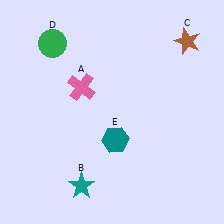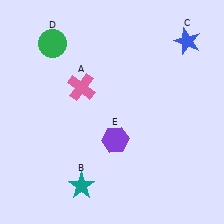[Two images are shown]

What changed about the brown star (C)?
In Image 1, C is brown. In Image 2, it changed to blue.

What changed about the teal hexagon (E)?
In Image 1, E is teal. In Image 2, it changed to purple.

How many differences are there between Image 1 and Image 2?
There are 2 differences between the two images.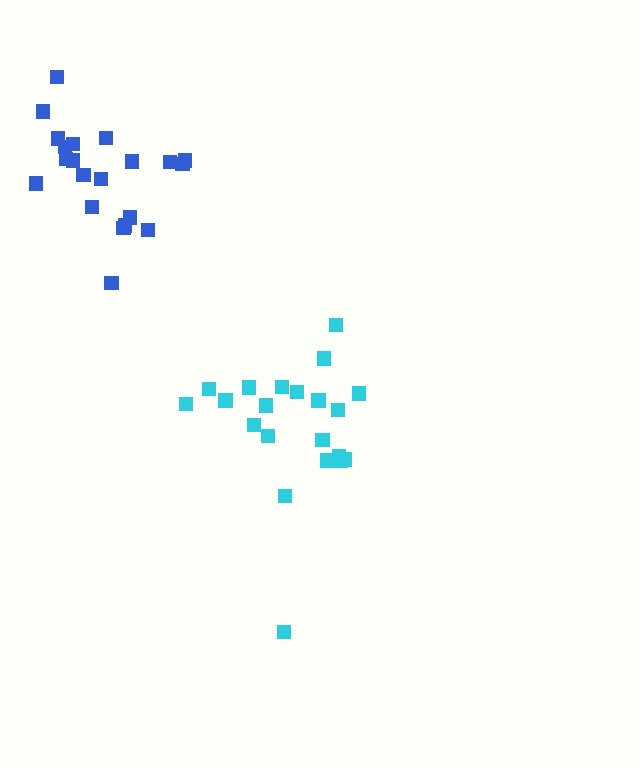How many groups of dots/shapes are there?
There are 2 groups.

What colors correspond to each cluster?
The clusters are colored: cyan, blue.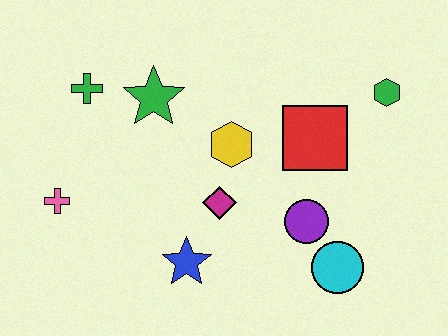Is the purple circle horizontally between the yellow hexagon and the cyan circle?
Yes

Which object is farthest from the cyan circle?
The green cross is farthest from the cyan circle.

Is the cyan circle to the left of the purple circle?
No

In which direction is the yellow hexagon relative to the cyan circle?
The yellow hexagon is above the cyan circle.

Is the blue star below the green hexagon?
Yes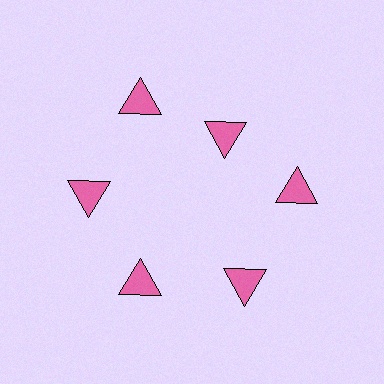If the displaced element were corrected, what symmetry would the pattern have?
It would have 6-fold rotational symmetry — the pattern would map onto itself every 60 degrees.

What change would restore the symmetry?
The symmetry would be restored by moving it outward, back onto the ring so that all 6 triangles sit at equal angles and equal distance from the center.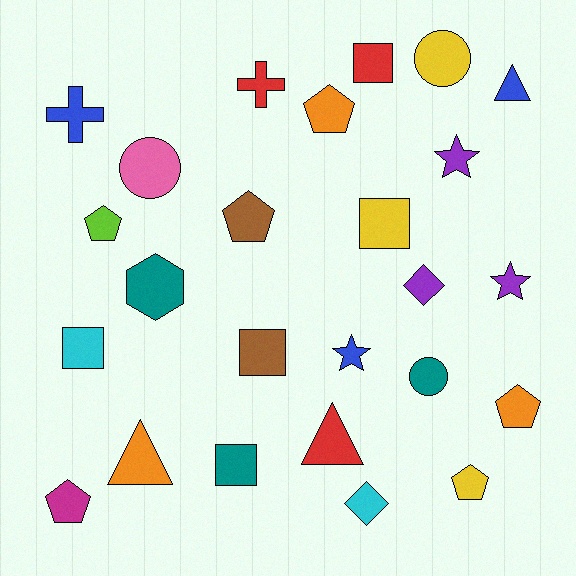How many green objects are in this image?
There are no green objects.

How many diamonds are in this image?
There are 2 diamonds.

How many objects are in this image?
There are 25 objects.